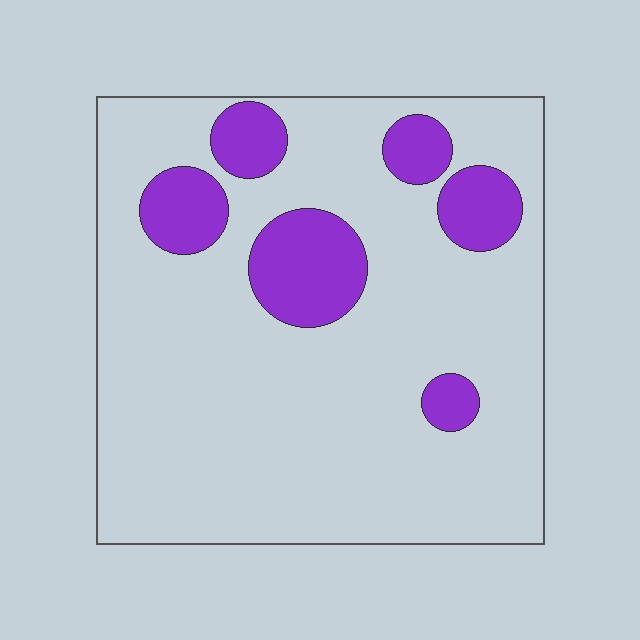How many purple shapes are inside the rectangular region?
6.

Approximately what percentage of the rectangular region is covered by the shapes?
Approximately 15%.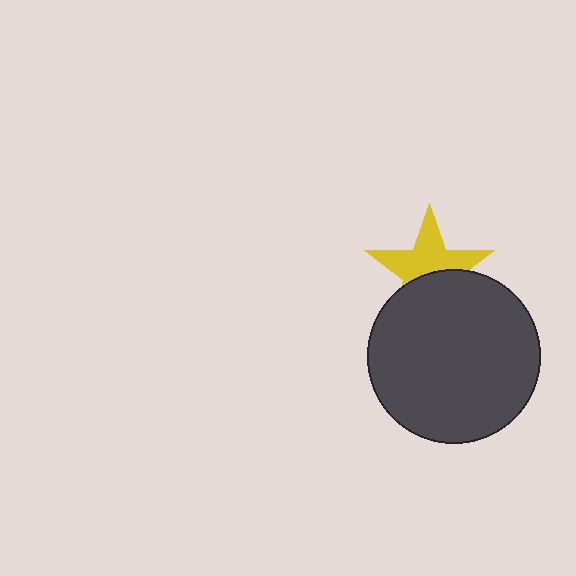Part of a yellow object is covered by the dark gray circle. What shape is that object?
It is a star.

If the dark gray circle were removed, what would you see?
You would see the complete yellow star.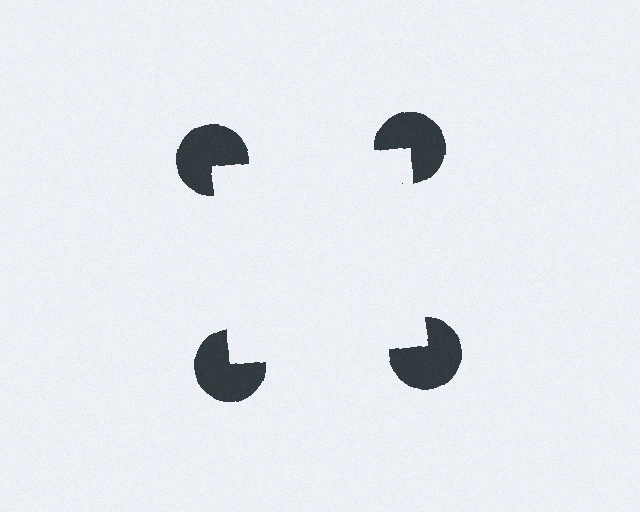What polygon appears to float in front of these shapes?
An illusory square — its edges are inferred from the aligned wedge cuts in the pac-man discs, not physically drawn.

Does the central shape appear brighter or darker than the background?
It typically appears slightly brighter than the background, even though no actual brightness change is drawn.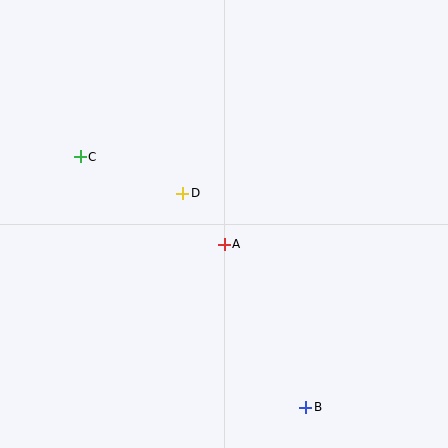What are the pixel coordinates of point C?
Point C is at (80, 157).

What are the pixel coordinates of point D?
Point D is at (183, 193).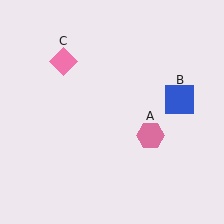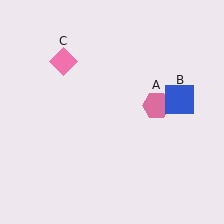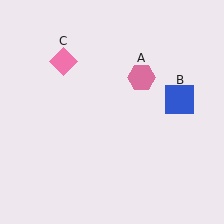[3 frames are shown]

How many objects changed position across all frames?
1 object changed position: pink hexagon (object A).